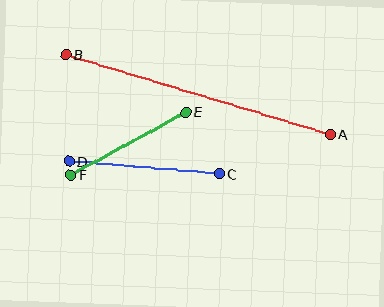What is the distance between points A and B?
The distance is approximately 276 pixels.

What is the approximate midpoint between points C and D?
The midpoint is at approximately (144, 168) pixels.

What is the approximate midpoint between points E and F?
The midpoint is at approximately (128, 143) pixels.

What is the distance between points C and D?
The distance is approximately 151 pixels.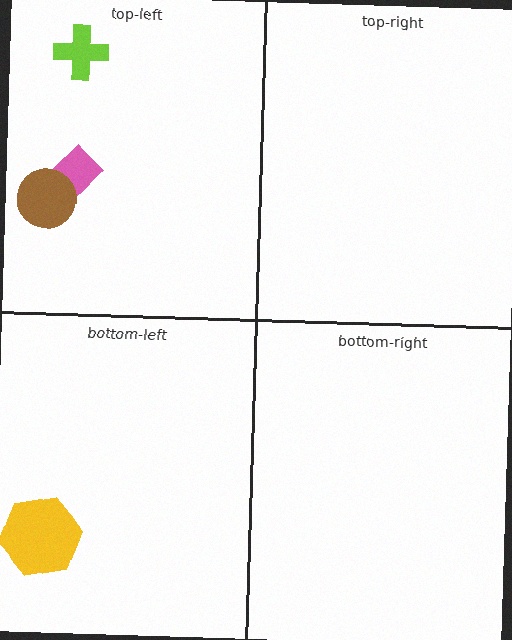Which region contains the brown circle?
The top-left region.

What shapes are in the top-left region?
The pink diamond, the lime cross, the brown circle.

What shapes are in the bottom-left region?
The yellow hexagon.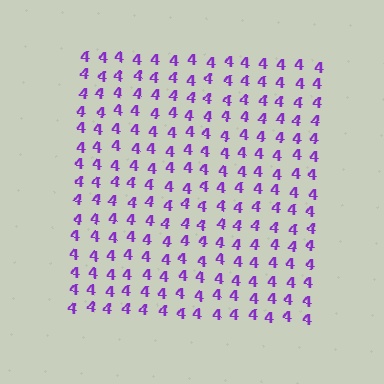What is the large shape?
The large shape is a square.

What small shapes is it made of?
It is made of small digit 4's.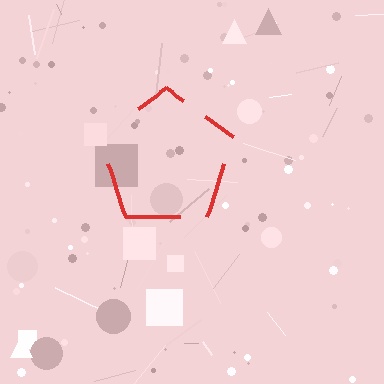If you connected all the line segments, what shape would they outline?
They would outline a pentagon.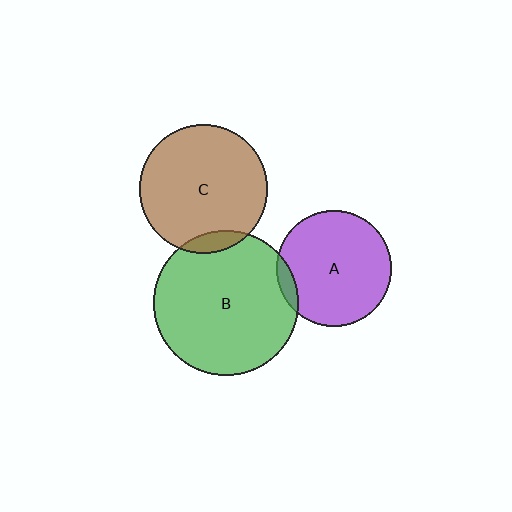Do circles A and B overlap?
Yes.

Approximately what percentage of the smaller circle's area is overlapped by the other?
Approximately 5%.